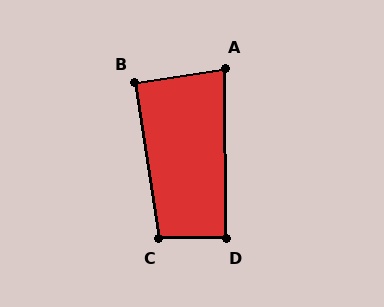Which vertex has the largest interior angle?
C, at approximately 98 degrees.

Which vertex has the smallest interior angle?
A, at approximately 82 degrees.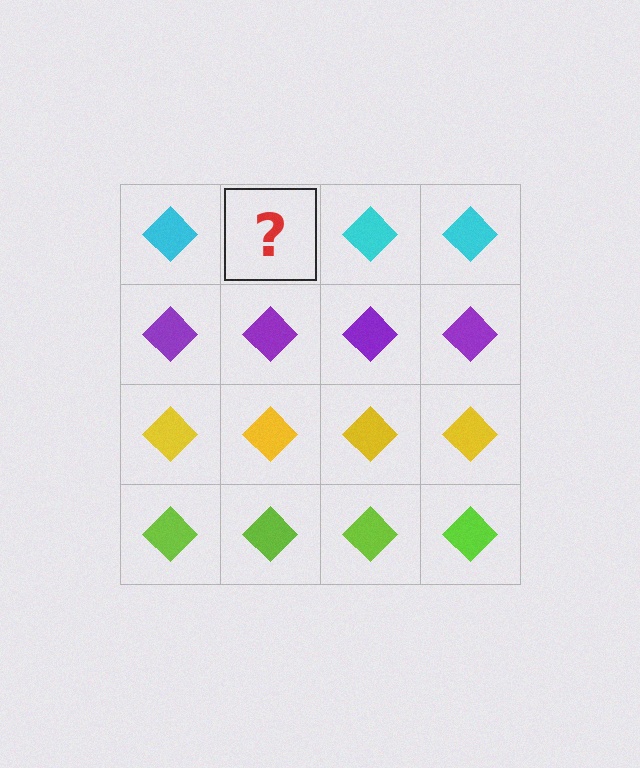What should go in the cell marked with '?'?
The missing cell should contain a cyan diamond.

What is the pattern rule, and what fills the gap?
The rule is that each row has a consistent color. The gap should be filled with a cyan diamond.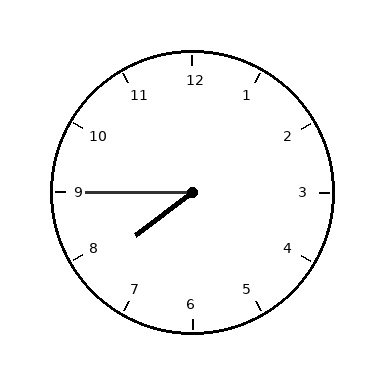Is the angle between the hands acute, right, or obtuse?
It is acute.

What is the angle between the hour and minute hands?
Approximately 38 degrees.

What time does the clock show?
7:45.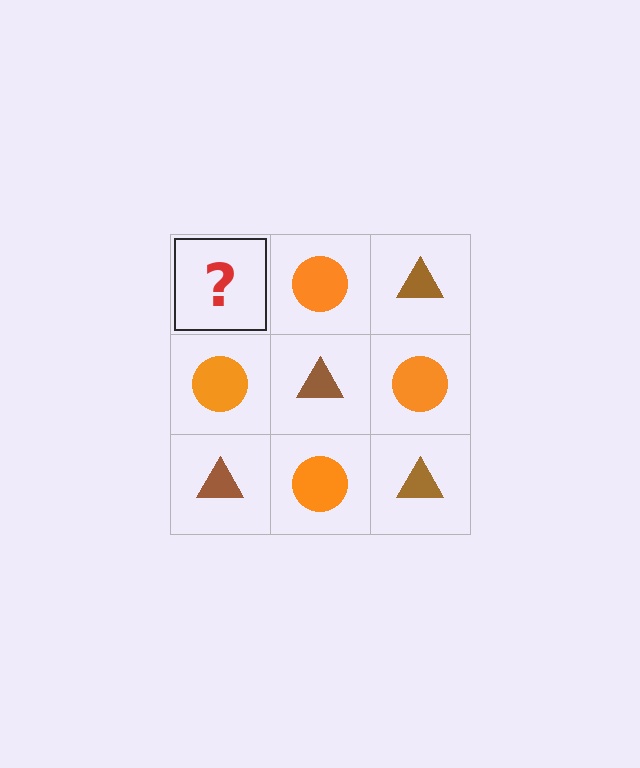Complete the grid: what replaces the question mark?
The question mark should be replaced with a brown triangle.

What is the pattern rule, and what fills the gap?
The rule is that it alternates brown triangle and orange circle in a checkerboard pattern. The gap should be filled with a brown triangle.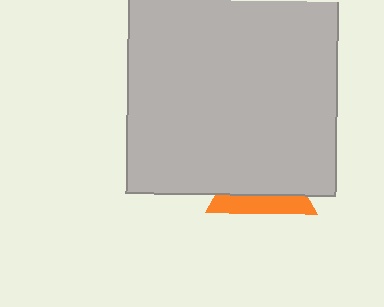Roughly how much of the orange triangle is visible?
A small part of it is visible (roughly 33%).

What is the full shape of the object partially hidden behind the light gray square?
The partially hidden object is an orange triangle.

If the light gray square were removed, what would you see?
You would see the complete orange triangle.